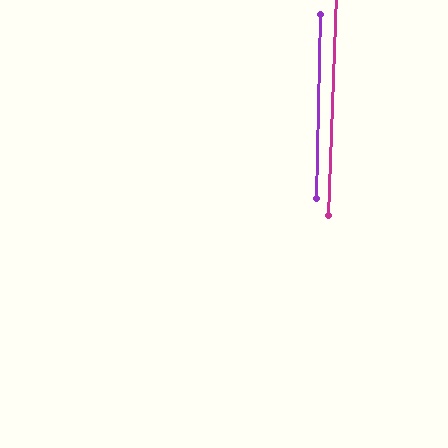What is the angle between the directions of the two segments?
Approximately 1 degree.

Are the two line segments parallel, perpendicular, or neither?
Parallel — their directions differ by only 0.9°.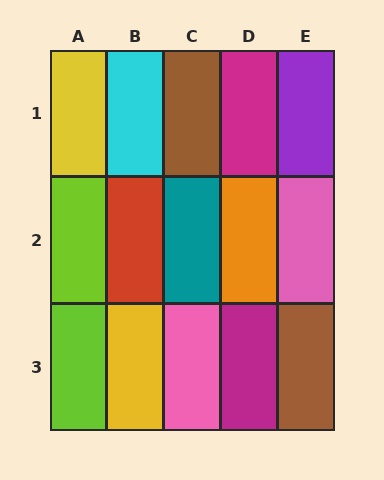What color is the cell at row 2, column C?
Teal.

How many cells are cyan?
1 cell is cyan.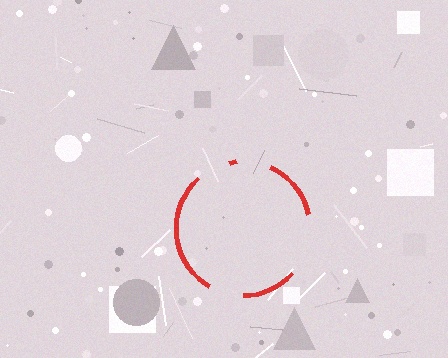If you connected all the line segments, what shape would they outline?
They would outline a circle.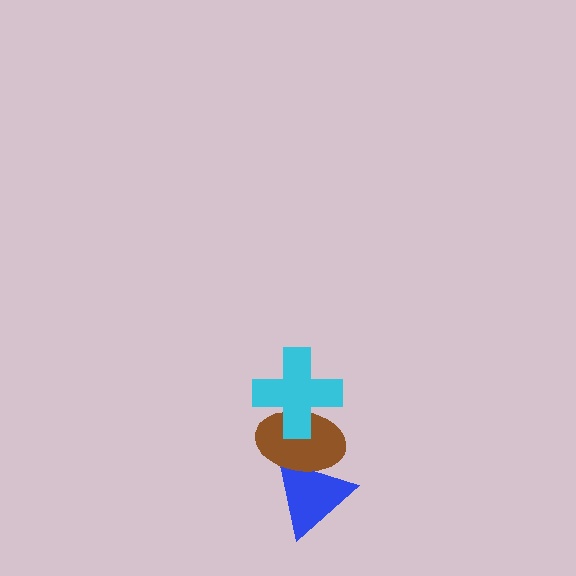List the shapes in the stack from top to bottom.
From top to bottom: the cyan cross, the brown ellipse, the blue triangle.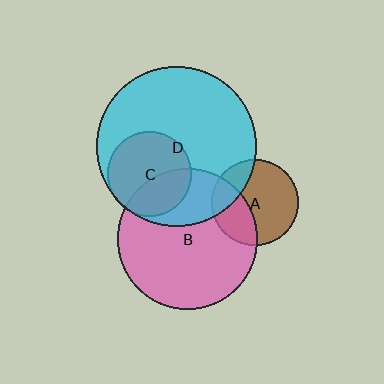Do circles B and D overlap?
Yes.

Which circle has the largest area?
Circle D (cyan).